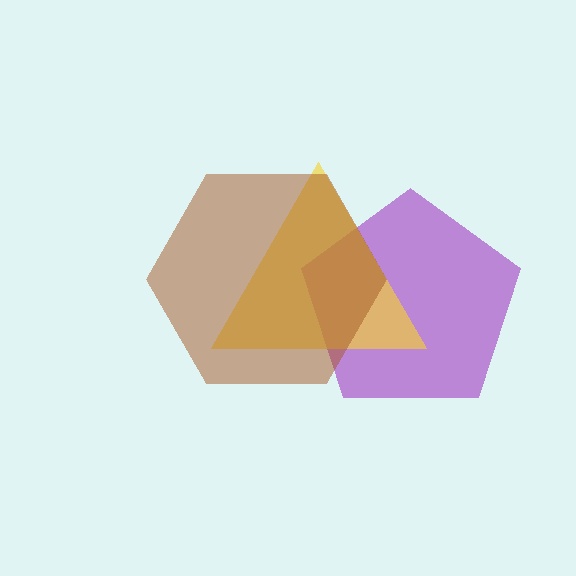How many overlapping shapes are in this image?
There are 3 overlapping shapes in the image.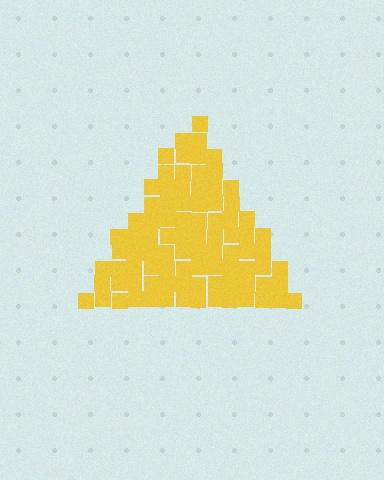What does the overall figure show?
The overall figure shows a triangle.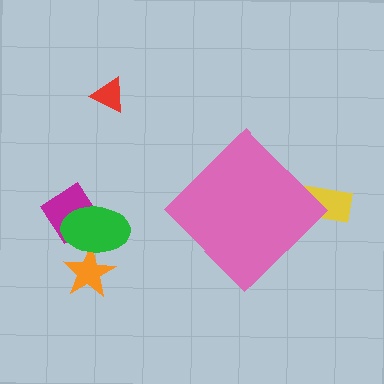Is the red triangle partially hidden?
No, the red triangle is fully visible.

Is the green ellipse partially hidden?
No, the green ellipse is fully visible.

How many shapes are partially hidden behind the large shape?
1 shape is partially hidden.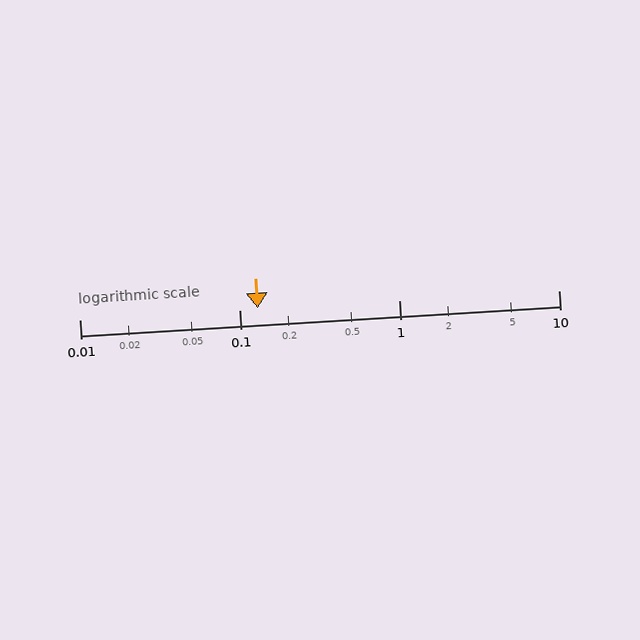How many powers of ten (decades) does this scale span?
The scale spans 3 decades, from 0.01 to 10.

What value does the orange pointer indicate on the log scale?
The pointer indicates approximately 0.13.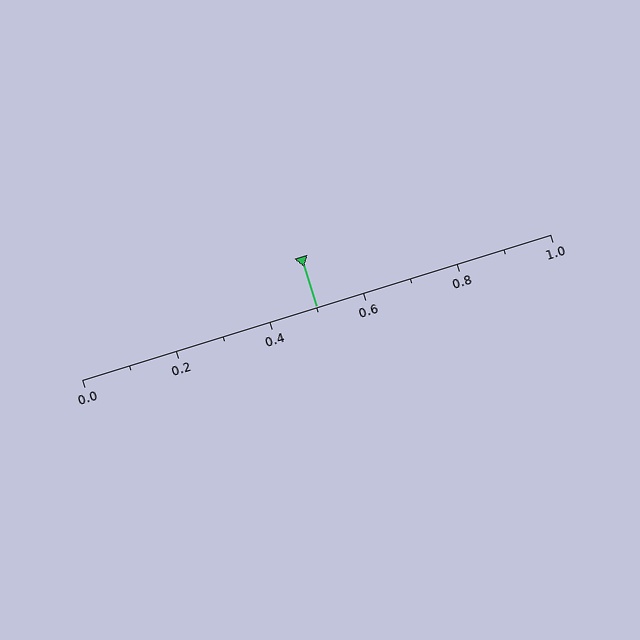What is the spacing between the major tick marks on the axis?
The major ticks are spaced 0.2 apart.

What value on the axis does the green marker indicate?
The marker indicates approximately 0.5.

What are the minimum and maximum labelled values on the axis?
The axis runs from 0.0 to 1.0.